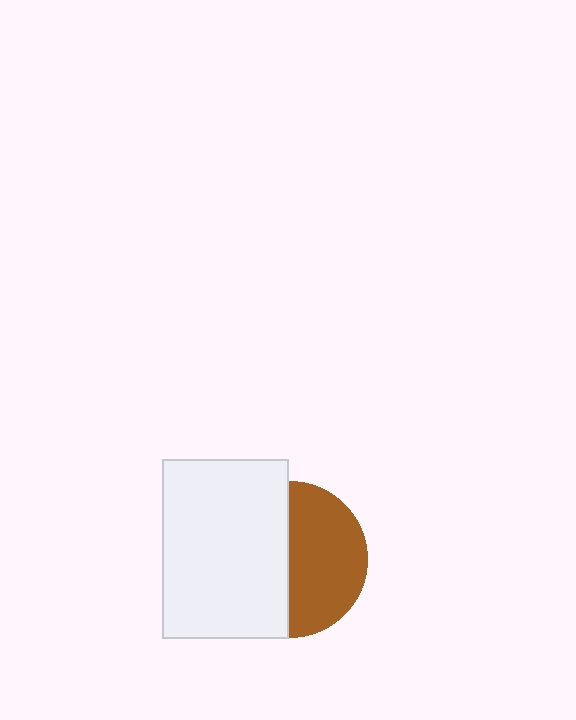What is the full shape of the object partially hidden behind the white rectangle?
The partially hidden object is a brown circle.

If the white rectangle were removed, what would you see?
You would see the complete brown circle.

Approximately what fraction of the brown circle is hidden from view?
Roughly 50% of the brown circle is hidden behind the white rectangle.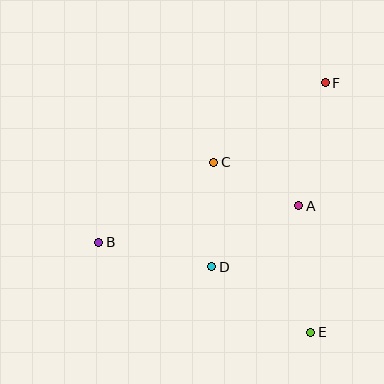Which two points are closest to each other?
Points A and C are closest to each other.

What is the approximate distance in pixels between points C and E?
The distance between C and E is approximately 196 pixels.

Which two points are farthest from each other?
Points B and F are farthest from each other.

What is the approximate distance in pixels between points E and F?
The distance between E and F is approximately 250 pixels.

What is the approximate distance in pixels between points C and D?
The distance between C and D is approximately 105 pixels.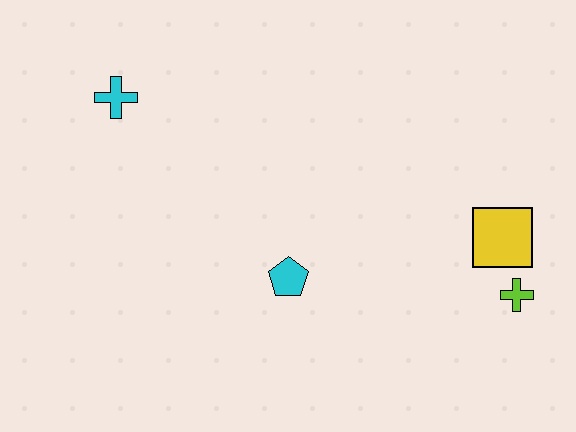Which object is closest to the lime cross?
The yellow square is closest to the lime cross.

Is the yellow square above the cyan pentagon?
Yes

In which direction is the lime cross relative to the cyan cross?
The lime cross is to the right of the cyan cross.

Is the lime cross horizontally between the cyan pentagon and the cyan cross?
No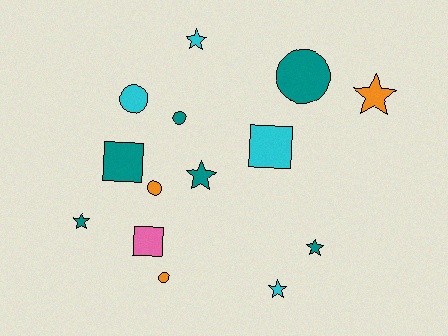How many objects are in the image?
There are 14 objects.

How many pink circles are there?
There are no pink circles.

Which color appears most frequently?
Teal, with 6 objects.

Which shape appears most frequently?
Star, with 6 objects.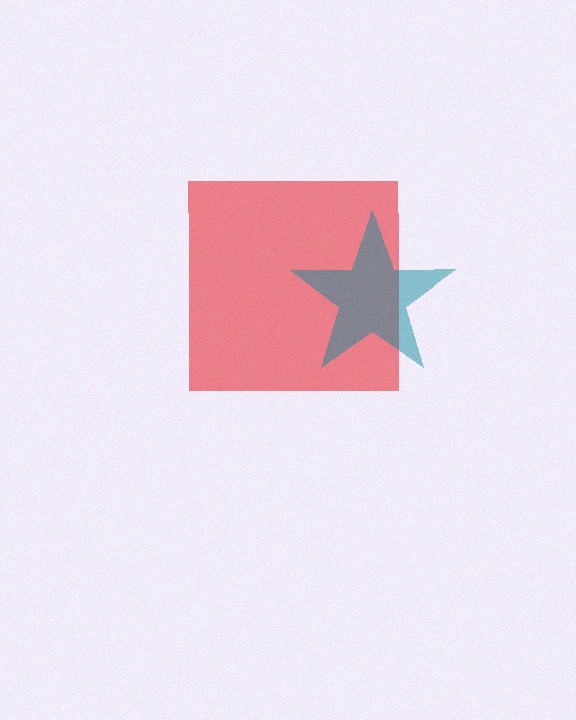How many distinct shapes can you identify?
There are 2 distinct shapes: a red square, a teal star.